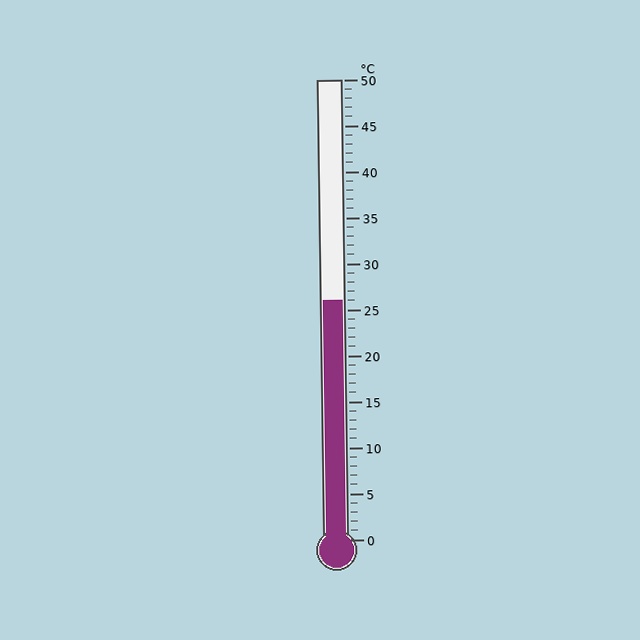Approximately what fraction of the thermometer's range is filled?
The thermometer is filled to approximately 50% of its range.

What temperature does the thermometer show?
The thermometer shows approximately 26°C.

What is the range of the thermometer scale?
The thermometer scale ranges from 0°C to 50°C.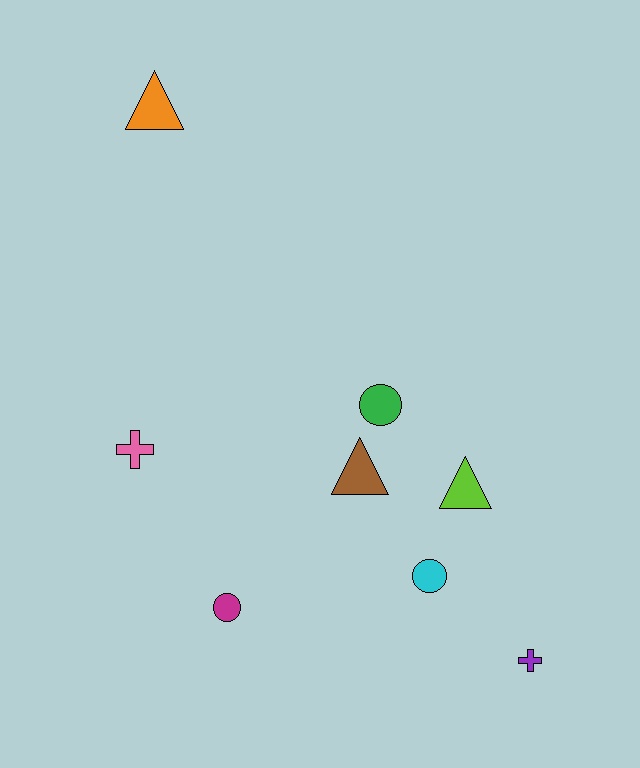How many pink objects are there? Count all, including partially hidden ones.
There is 1 pink object.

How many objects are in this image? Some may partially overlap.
There are 8 objects.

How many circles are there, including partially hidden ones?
There are 3 circles.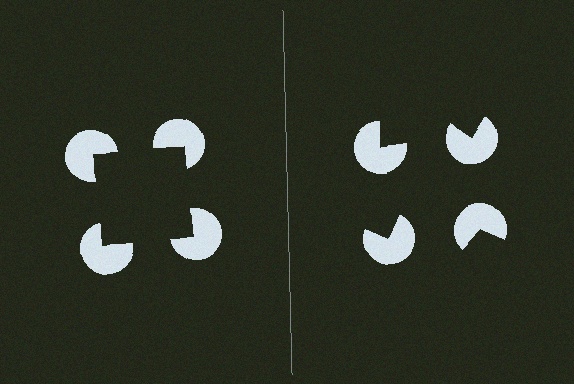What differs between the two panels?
The pac-man discs are positioned identically on both sides; only the wedge orientations differ. On the left they align to a square; on the right they are misaligned.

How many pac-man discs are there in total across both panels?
8 — 4 on each side.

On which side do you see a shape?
An illusory square appears on the left side. On the right side the wedge cuts are rotated, so no coherent shape forms.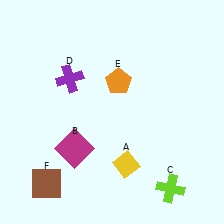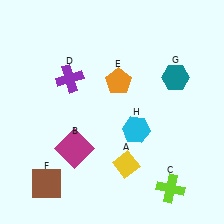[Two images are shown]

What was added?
A teal hexagon (G), a cyan hexagon (H) were added in Image 2.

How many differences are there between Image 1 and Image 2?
There are 2 differences between the two images.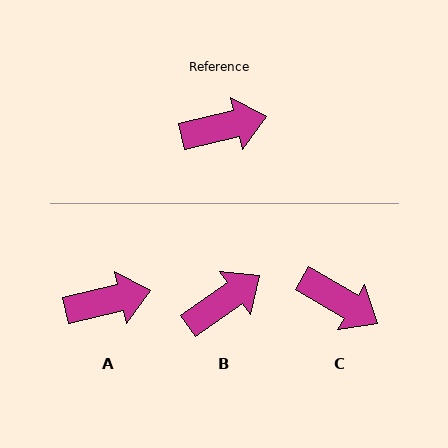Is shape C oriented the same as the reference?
No, it is off by about 44 degrees.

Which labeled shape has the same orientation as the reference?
A.